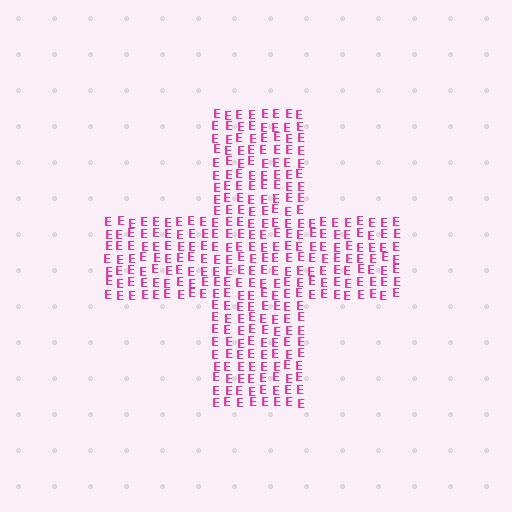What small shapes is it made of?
It is made of small letter E's.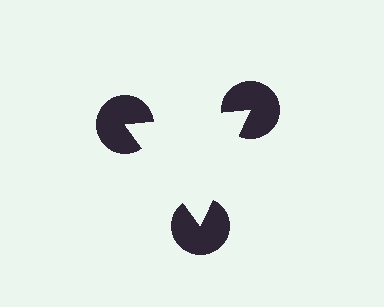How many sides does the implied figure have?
3 sides.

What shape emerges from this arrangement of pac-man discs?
An illusory triangle — its edges are inferred from the aligned wedge cuts in the pac-man discs, not physically drawn.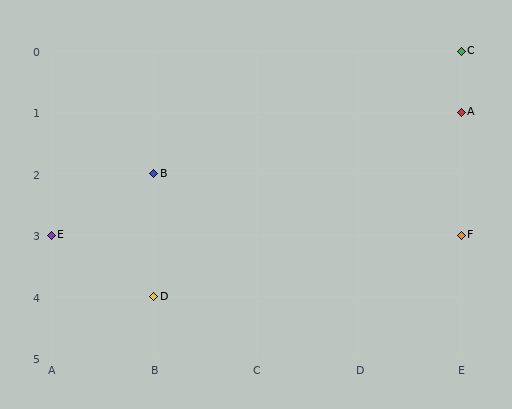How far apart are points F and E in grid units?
Points F and E are 4 columns apart.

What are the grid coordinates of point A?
Point A is at grid coordinates (E, 1).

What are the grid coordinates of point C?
Point C is at grid coordinates (E, 0).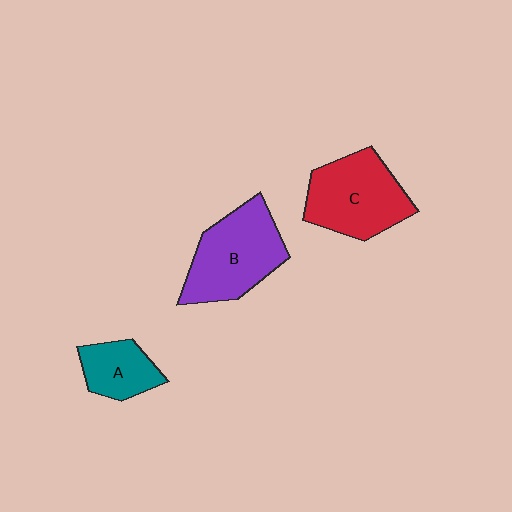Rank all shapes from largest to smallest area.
From largest to smallest: B (purple), C (red), A (teal).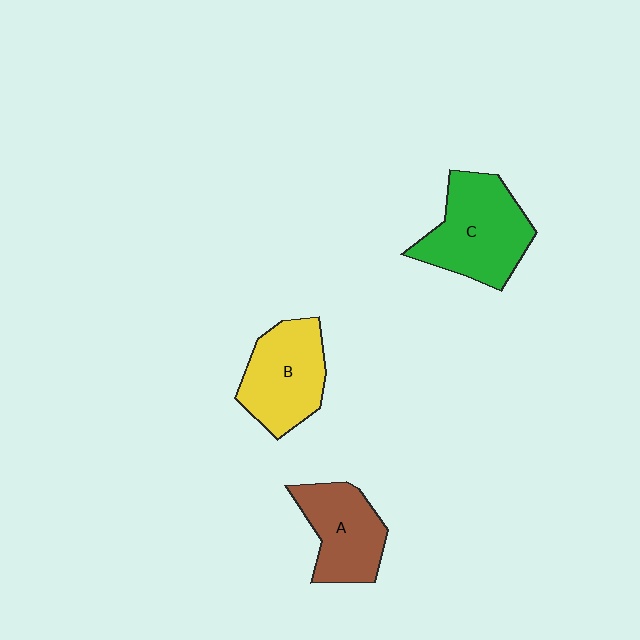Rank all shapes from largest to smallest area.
From largest to smallest: C (green), B (yellow), A (brown).